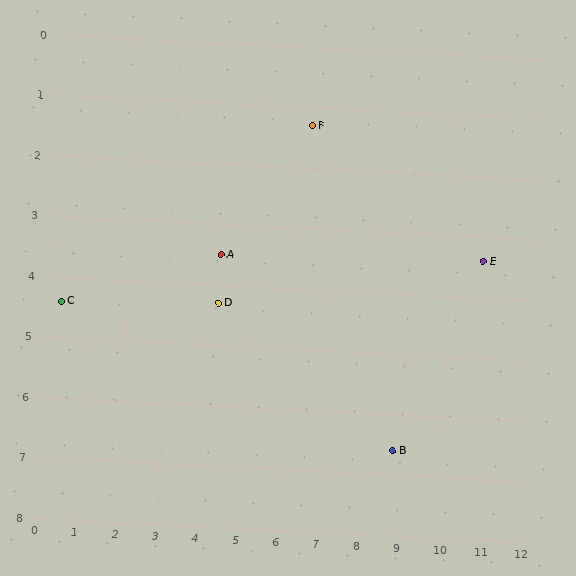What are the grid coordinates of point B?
Point B is at approximately (8.8, 6.6).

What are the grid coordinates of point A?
Point A is at approximately (4.3, 3.5).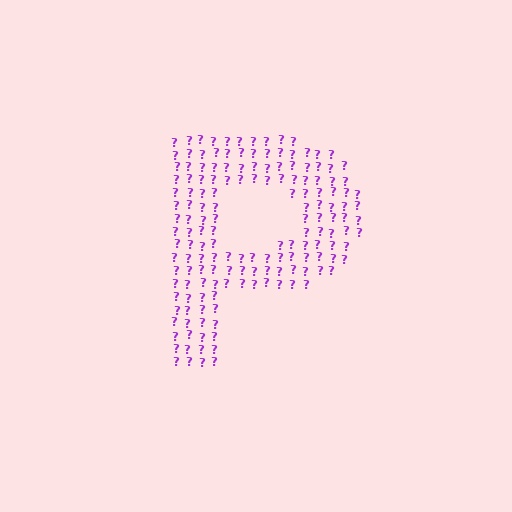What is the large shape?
The large shape is the letter P.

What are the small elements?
The small elements are question marks.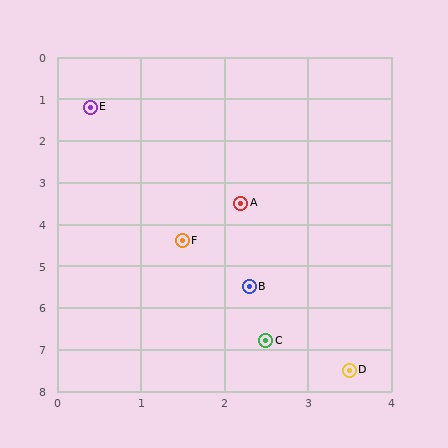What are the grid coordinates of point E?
Point E is at approximately (0.4, 1.2).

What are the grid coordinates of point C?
Point C is at approximately (2.5, 6.8).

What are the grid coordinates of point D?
Point D is at approximately (3.5, 7.5).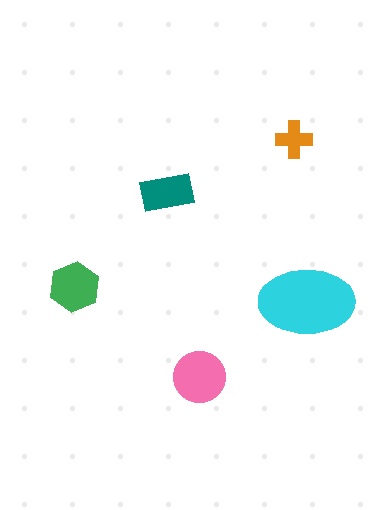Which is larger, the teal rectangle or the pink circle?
The pink circle.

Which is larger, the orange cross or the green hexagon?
The green hexagon.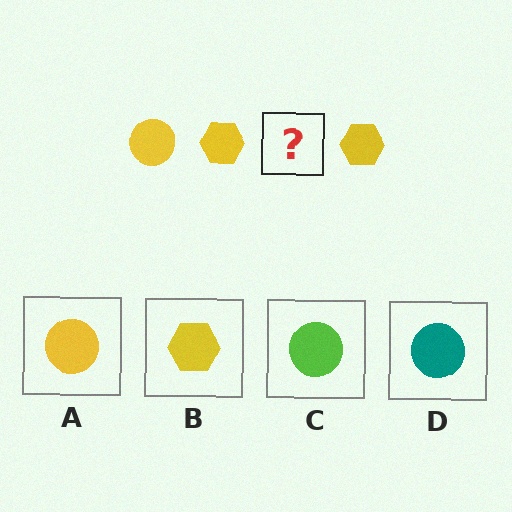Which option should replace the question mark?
Option A.